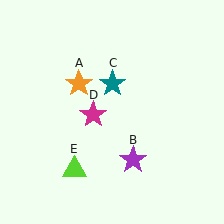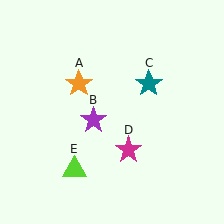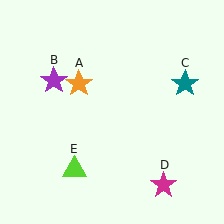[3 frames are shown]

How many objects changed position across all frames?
3 objects changed position: purple star (object B), teal star (object C), magenta star (object D).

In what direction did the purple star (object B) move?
The purple star (object B) moved up and to the left.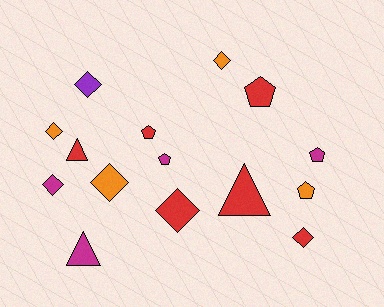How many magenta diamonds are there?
There is 1 magenta diamond.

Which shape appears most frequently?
Diamond, with 7 objects.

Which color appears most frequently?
Red, with 6 objects.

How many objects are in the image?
There are 15 objects.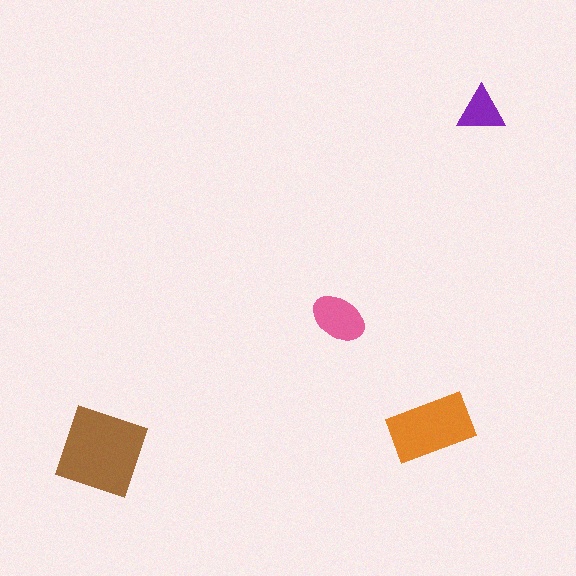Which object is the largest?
The brown square.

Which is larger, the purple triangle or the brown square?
The brown square.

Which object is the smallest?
The purple triangle.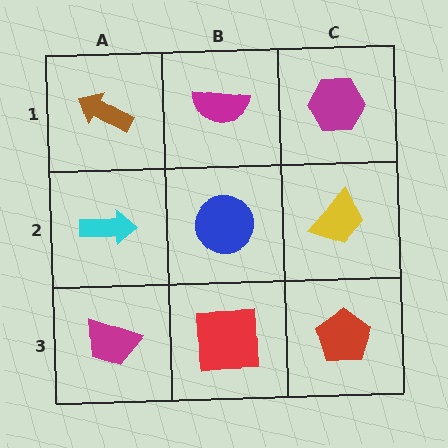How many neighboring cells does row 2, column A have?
3.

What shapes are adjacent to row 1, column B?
A blue circle (row 2, column B), a brown arrow (row 1, column A), a magenta hexagon (row 1, column C).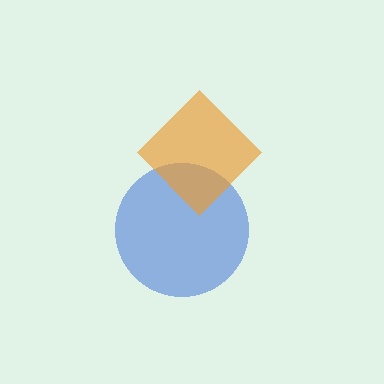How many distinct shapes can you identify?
There are 2 distinct shapes: a blue circle, an orange diamond.